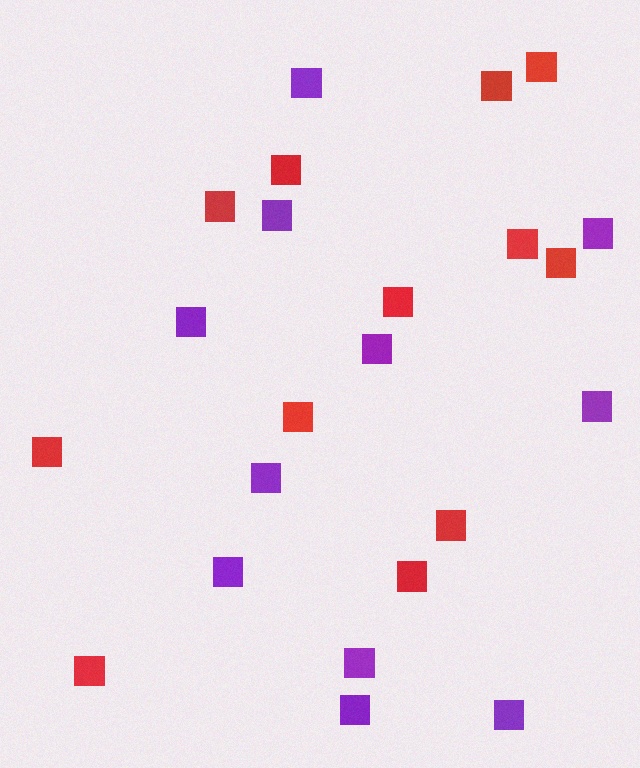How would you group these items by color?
There are 2 groups: one group of red squares (12) and one group of purple squares (11).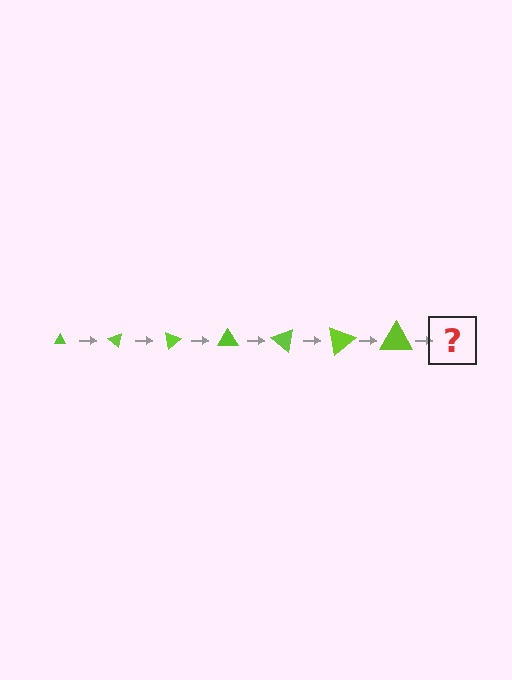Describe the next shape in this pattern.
It should be a triangle, larger than the previous one and rotated 280 degrees from the start.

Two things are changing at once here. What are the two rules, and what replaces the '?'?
The two rules are that the triangle grows larger each step and it rotates 40 degrees each step. The '?' should be a triangle, larger than the previous one and rotated 280 degrees from the start.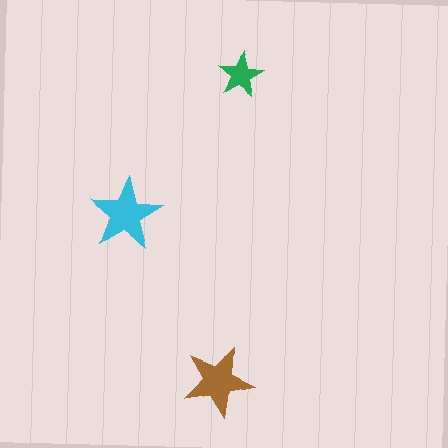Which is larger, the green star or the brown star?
The brown one.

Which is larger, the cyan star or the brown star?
The cyan one.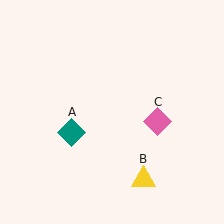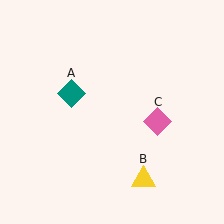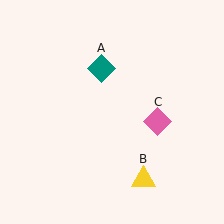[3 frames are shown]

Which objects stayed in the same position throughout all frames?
Yellow triangle (object B) and pink diamond (object C) remained stationary.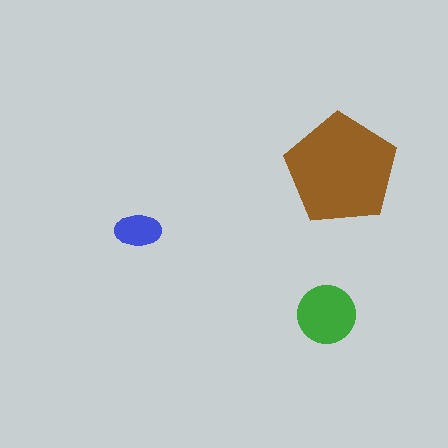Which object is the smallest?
The blue ellipse.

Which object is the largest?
The brown pentagon.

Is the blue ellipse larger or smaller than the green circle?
Smaller.